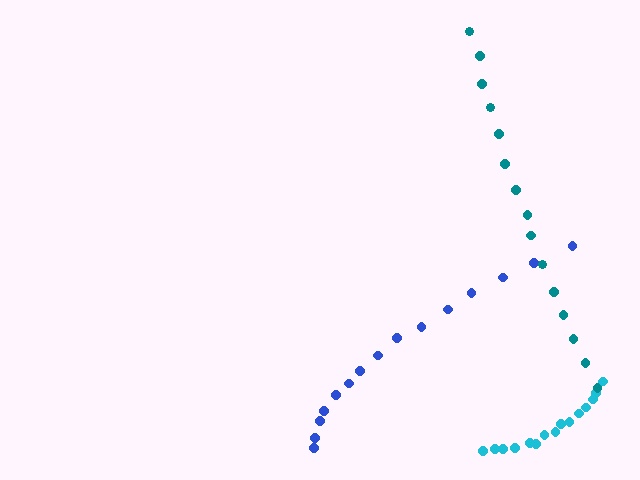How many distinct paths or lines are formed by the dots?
There are 3 distinct paths.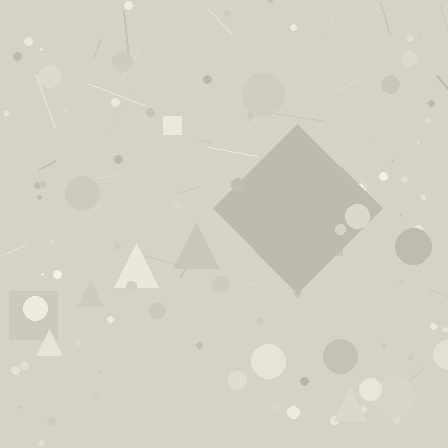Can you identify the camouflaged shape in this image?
The camouflaged shape is a diamond.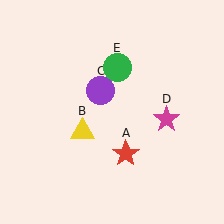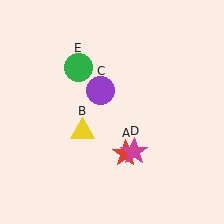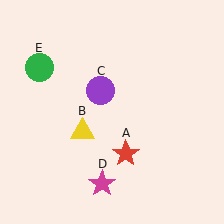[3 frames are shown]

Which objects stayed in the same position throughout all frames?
Red star (object A) and yellow triangle (object B) and purple circle (object C) remained stationary.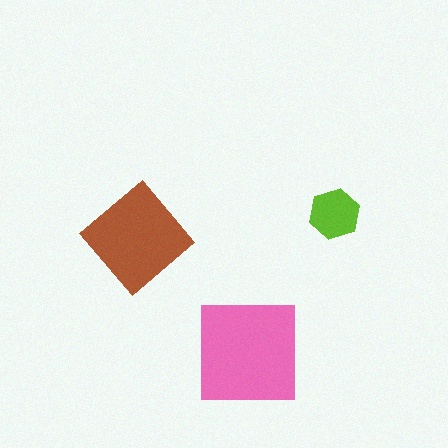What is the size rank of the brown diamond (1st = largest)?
2nd.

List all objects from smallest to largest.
The lime hexagon, the brown diamond, the pink square.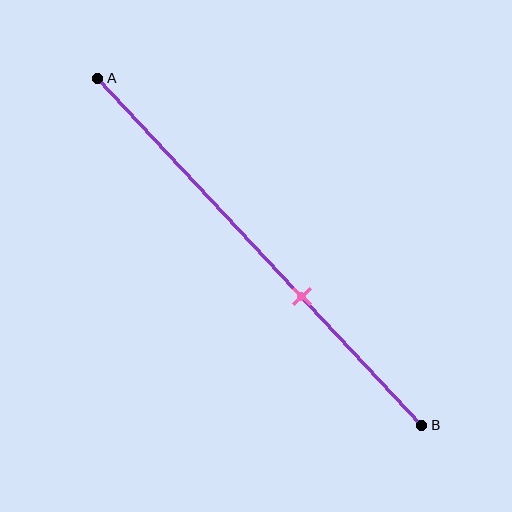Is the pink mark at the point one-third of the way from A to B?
No, the mark is at about 65% from A, not at the 33% one-third point.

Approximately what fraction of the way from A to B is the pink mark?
The pink mark is approximately 65% of the way from A to B.